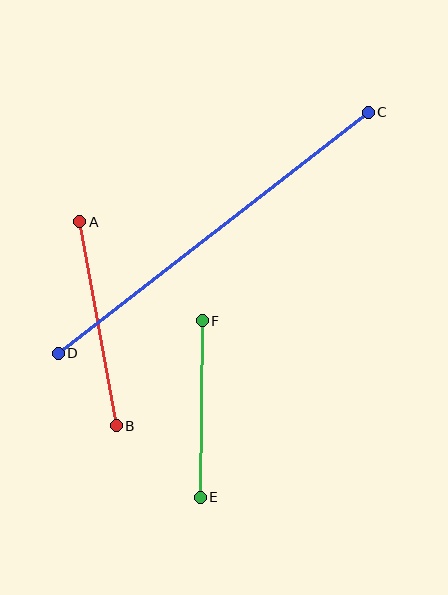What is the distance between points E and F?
The distance is approximately 176 pixels.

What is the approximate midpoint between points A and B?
The midpoint is at approximately (98, 324) pixels.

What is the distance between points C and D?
The distance is approximately 392 pixels.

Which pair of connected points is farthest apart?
Points C and D are farthest apart.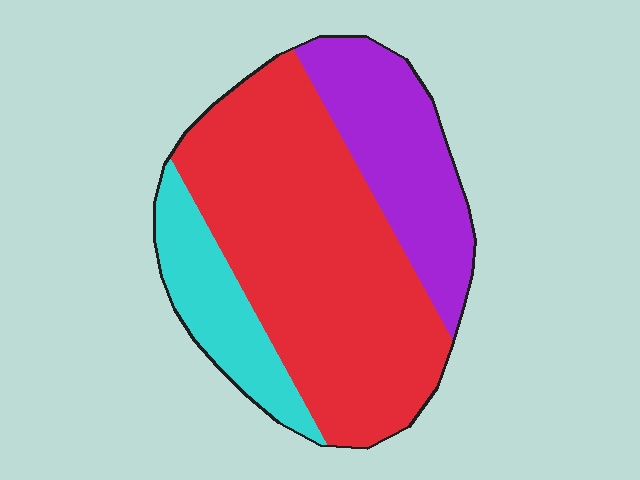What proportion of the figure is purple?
Purple takes up about one quarter (1/4) of the figure.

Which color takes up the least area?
Cyan, at roughly 15%.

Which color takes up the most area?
Red, at roughly 60%.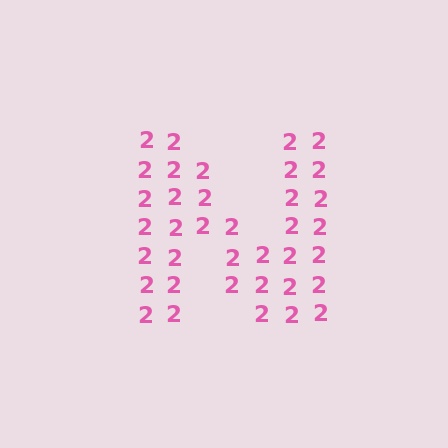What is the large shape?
The large shape is the letter N.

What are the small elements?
The small elements are digit 2's.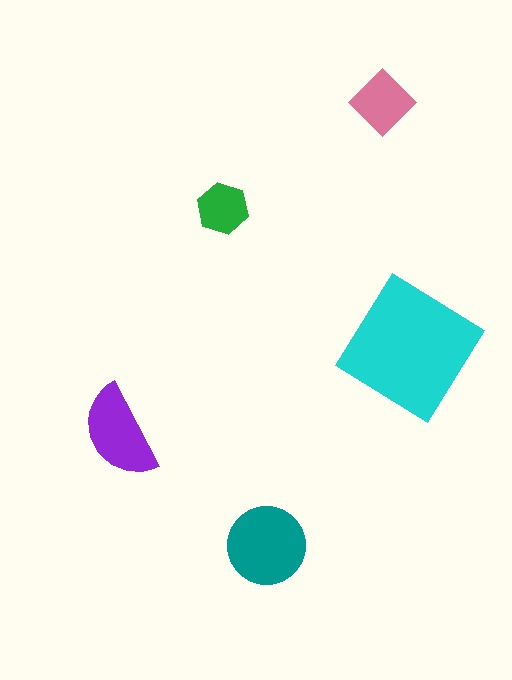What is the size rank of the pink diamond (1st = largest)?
4th.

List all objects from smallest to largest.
The green hexagon, the pink diamond, the purple semicircle, the teal circle, the cyan diamond.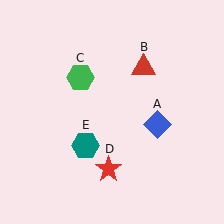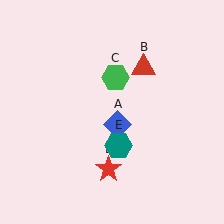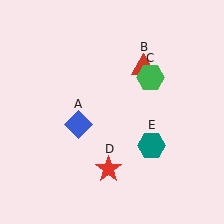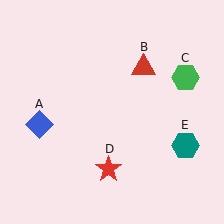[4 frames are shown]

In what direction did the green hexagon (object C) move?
The green hexagon (object C) moved right.